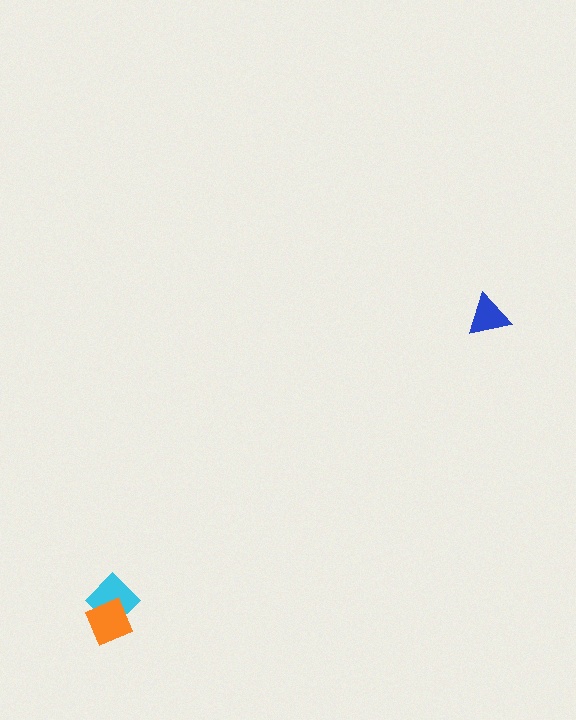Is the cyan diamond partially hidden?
Yes, it is partially covered by another shape.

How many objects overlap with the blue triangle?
0 objects overlap with the blue triangle.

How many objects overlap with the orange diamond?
1 object overlaps with the orange diamond.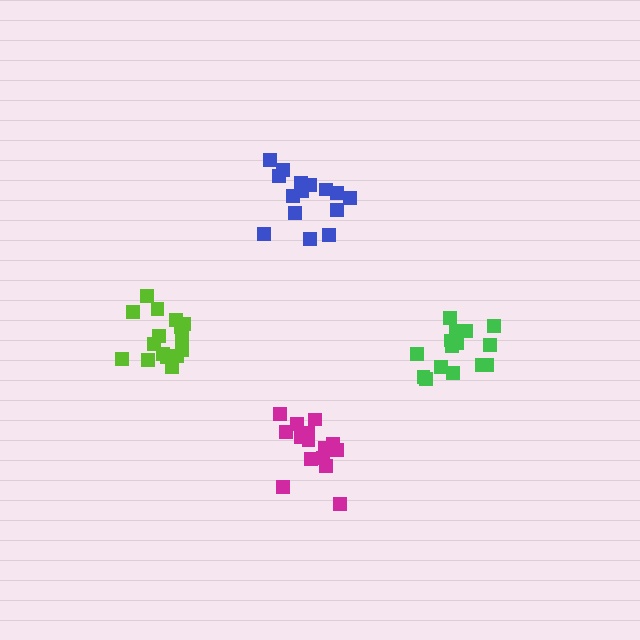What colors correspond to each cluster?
The clusters are colored: green, magenta, blue, lime.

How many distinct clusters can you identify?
There are 4 distinct clusters.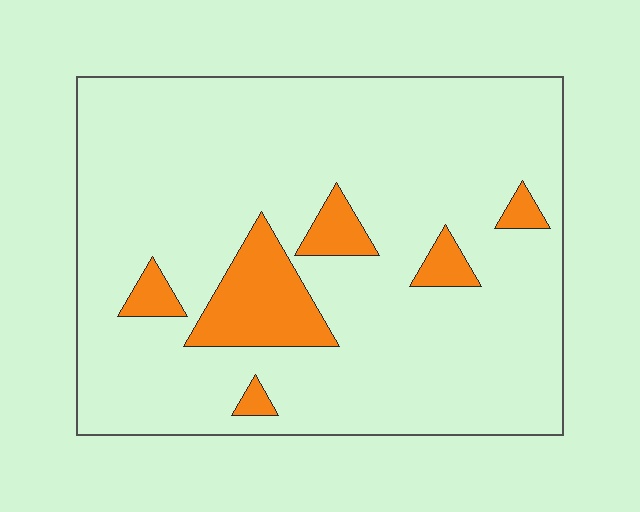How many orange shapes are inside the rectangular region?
6.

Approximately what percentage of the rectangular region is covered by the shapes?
Approximately 10%.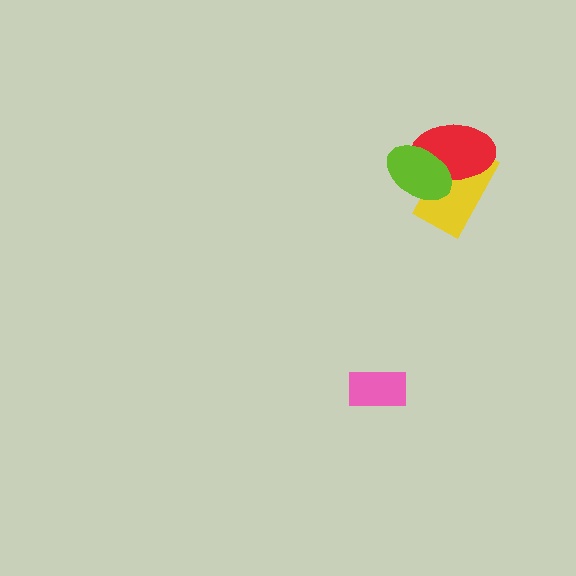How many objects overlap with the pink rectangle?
0 objects overlap with the pink rectangle.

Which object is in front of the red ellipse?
The lime ellipse is in front of the red ellipse.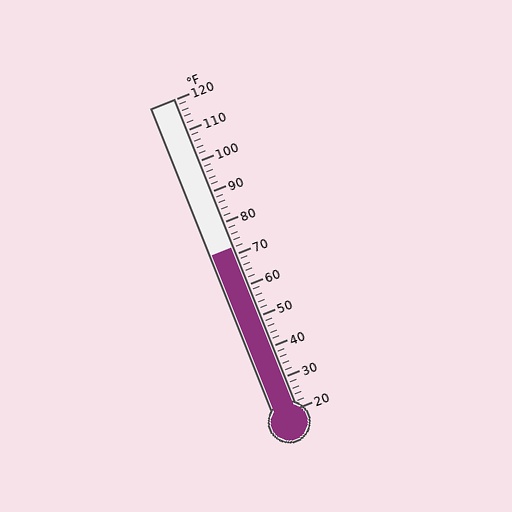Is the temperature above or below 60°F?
The temperature is above 60°F.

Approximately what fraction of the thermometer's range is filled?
The thermometer is filled to approximately 50% of its range.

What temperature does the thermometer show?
The thermometer shows approximately 72°F.